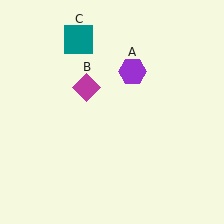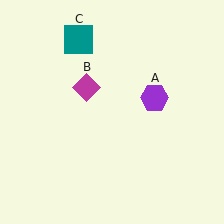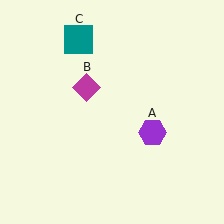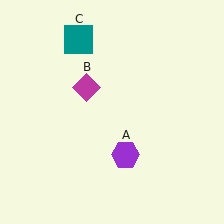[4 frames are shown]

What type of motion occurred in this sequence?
The purple hexagon (object A) rotated clockwise around the center of the scene.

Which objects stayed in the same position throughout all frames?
Magenta diamond (object B) and teal square (object C) remained stationary.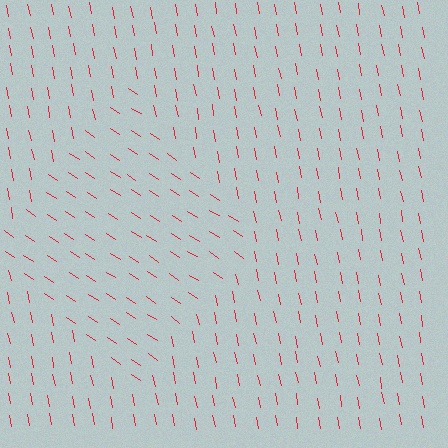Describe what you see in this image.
The image is filled with small red line segments. A diamond region in the image has lines oriented differently from the surrounding lines, creating a visible texture boundary.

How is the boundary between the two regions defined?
The boundary is defined purely by a change in line orientation (approximately 45 degrees difference). All lines are the same color and thickness.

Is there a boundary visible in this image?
Yes, there is a texture boundary formed by a change in line orientation.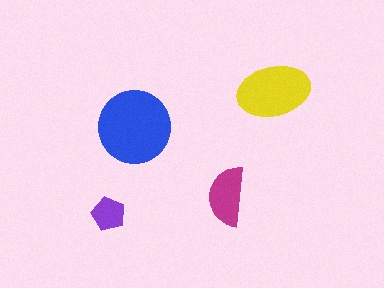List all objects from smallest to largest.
The purple pentagon, the magenta semicircle, the yellow ellipse, the blue circle.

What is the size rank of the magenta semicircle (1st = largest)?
3rd.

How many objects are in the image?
There are 4 objects in the image.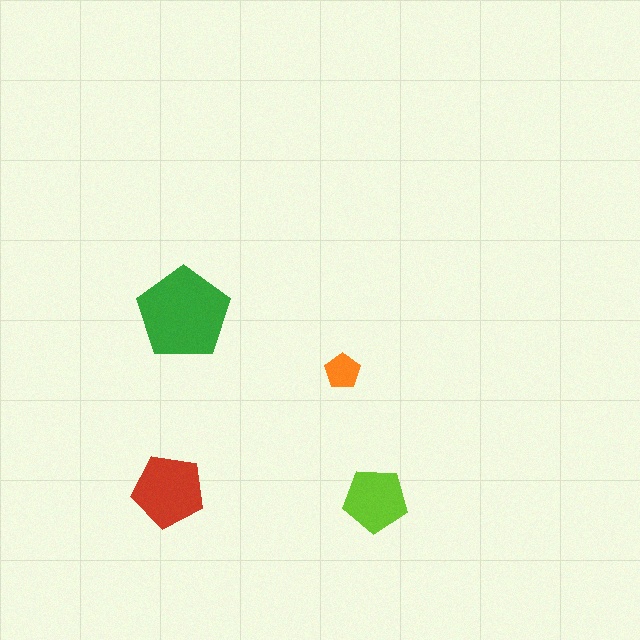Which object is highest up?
The green pentagon is topmost.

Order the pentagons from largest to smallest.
the green one, the red one, the lime one, the orange one.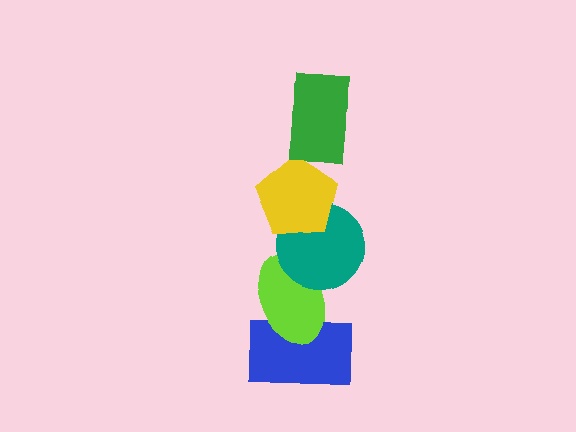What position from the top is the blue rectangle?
The blue rectangle is 5th from the top.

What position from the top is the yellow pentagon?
The yellow pentagon is 2nd from the top.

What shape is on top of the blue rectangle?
The lime ellipse is on top of the blue rectangle.